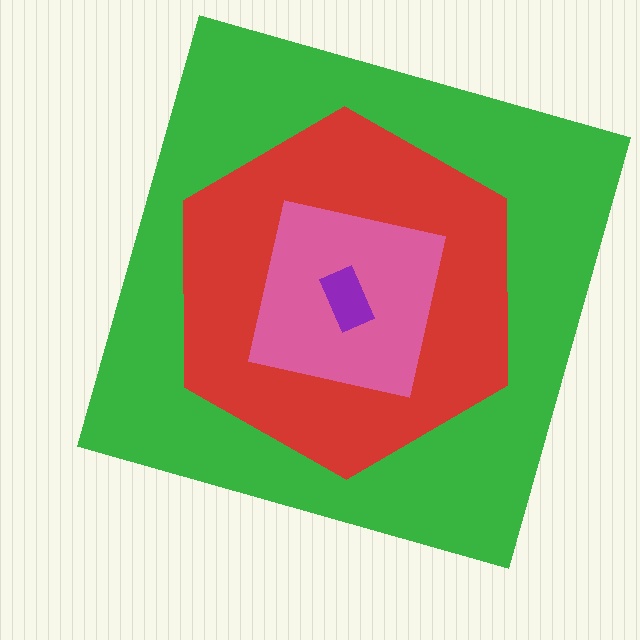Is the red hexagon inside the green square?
Yes.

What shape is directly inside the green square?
The red hexagon.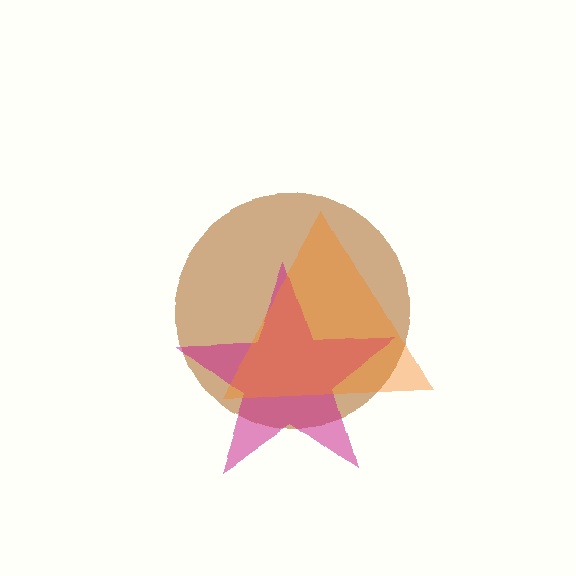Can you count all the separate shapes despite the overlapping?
Yes, there are 3 separate shapes.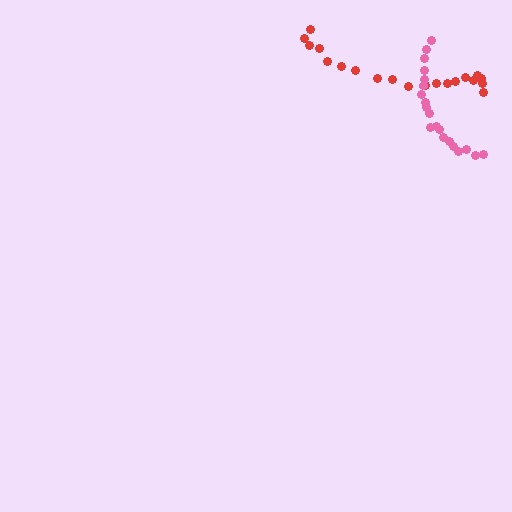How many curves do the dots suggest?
There are 2 distinct paths.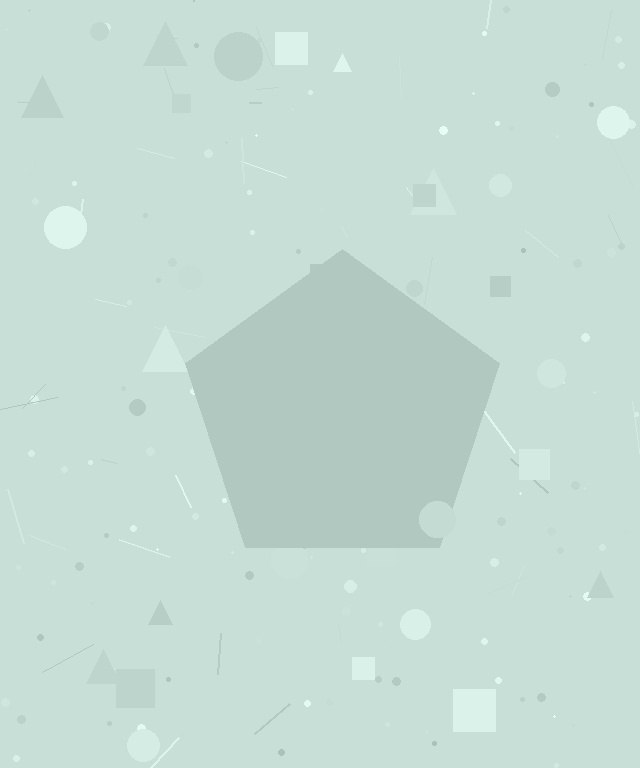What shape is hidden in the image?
A pentagon is hidden in the image.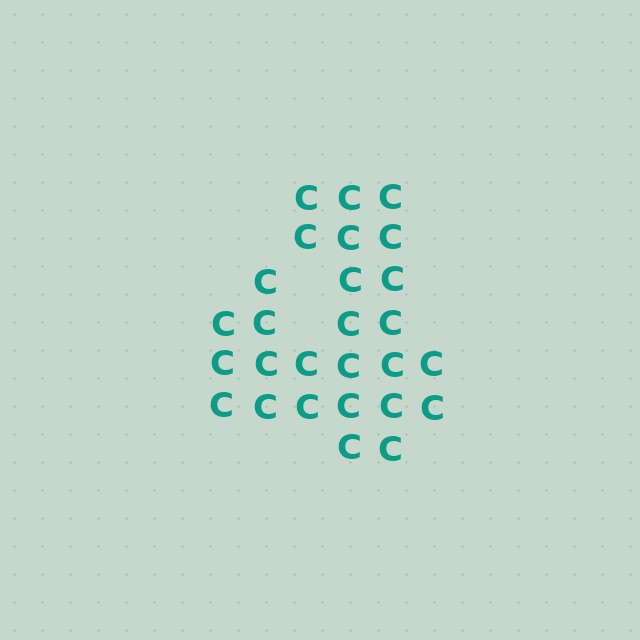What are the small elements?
The small elements are letter C's.